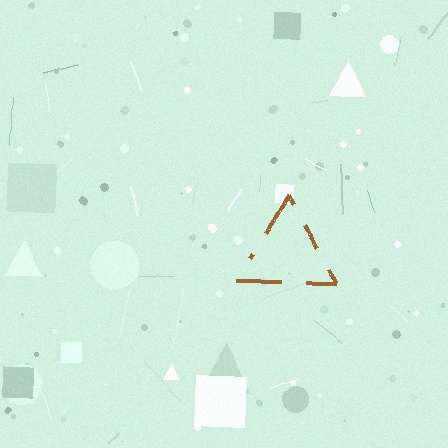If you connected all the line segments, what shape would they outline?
They would outline a triangle.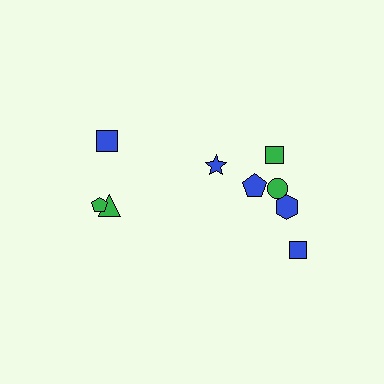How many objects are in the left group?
There are 3 objects.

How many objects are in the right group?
There are 6 objects.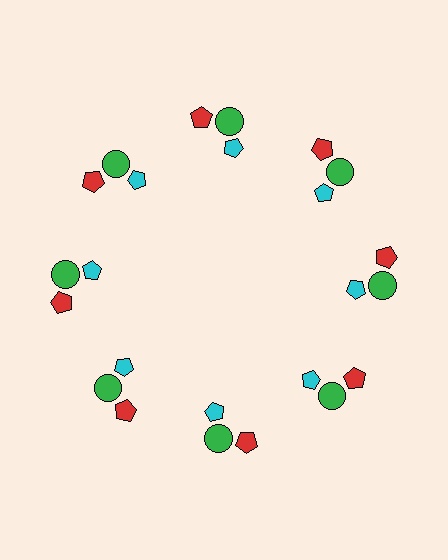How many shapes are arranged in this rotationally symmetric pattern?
There are 24 shapes, arranged in 8 groups of 3.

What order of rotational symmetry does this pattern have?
This pattern has 8-fold rotational symmetry.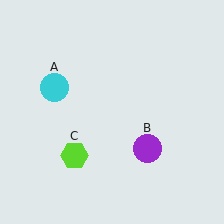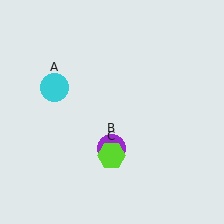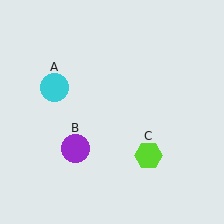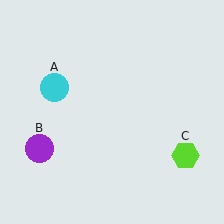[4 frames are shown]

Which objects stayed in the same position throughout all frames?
Cyan circle (object A) remained stationary.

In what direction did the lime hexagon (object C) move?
The lime hexagon (object C) moved right.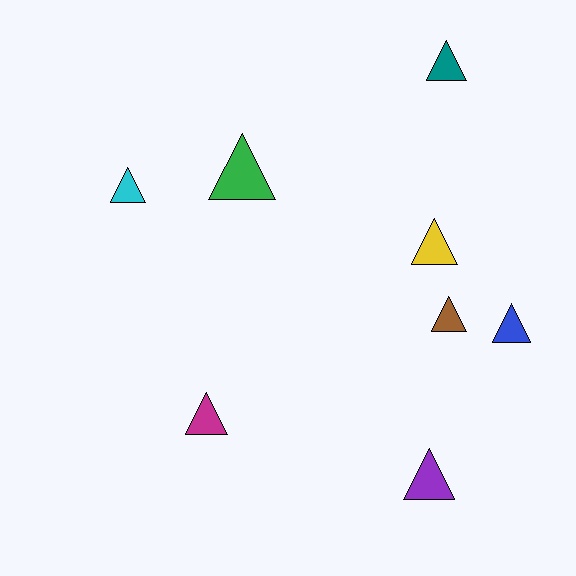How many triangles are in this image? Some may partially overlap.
There are 8 triangles.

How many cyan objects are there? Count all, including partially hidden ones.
There is 1 cyan object.